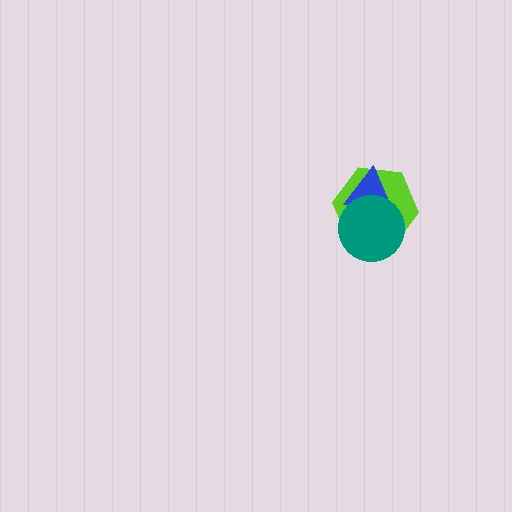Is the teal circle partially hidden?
No, no other shape covers it.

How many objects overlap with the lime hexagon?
2 objects overlap with the lime hexagon.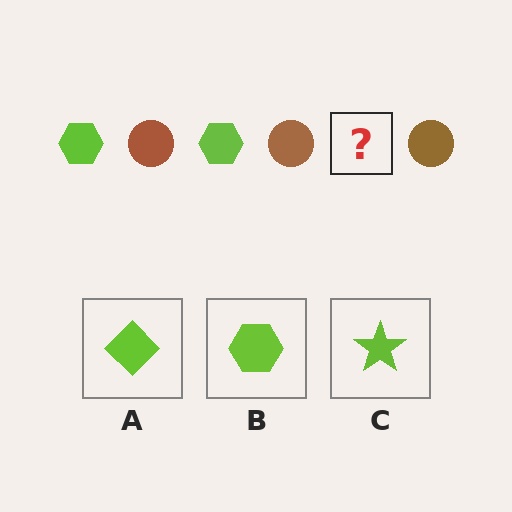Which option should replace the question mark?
Option B.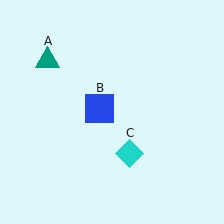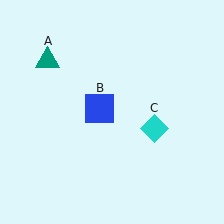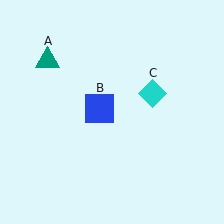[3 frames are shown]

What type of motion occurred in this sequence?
The cyan diamond (object C) rotated counterclockwise around the center of the scene.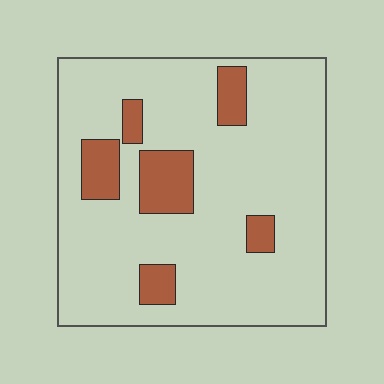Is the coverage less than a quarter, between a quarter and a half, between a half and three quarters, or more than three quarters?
Less than a quarter.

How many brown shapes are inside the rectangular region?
6.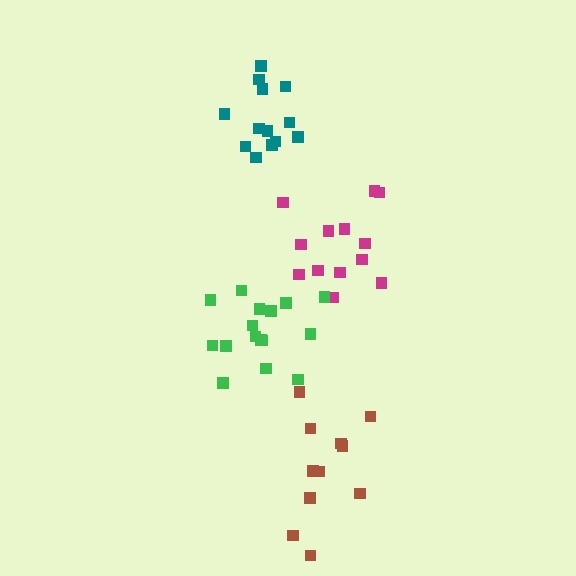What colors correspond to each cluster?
The clusters are colored: teal, magenta, brown, green.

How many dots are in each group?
Group 1: 13 dots, Group 2: 13 dots, Group 3: 11 dots, Group 4: 16 dots (53 total).